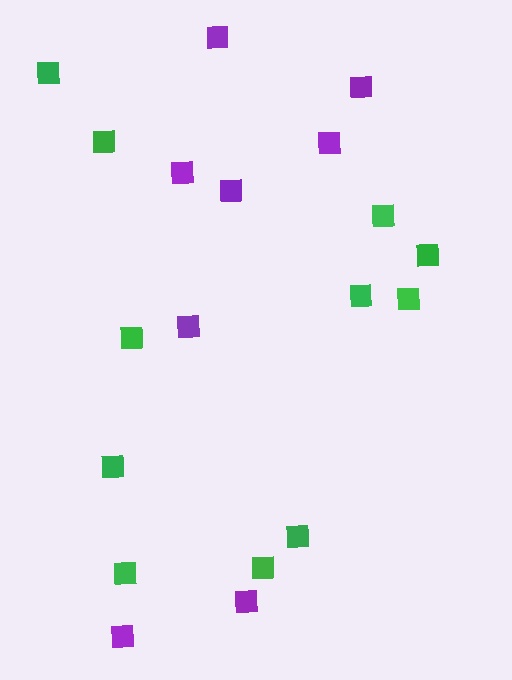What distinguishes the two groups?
There are 2 groups: one group of green squares (11) and one group of purple squares (8).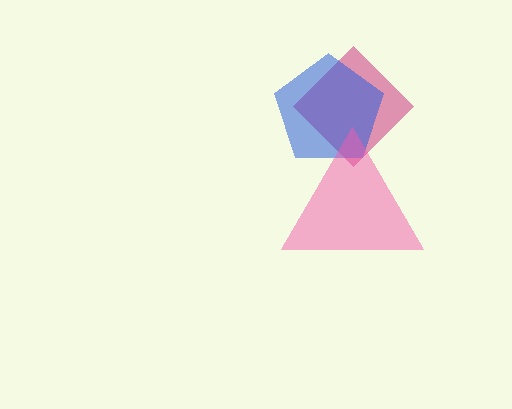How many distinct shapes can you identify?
There are 3 distinct shapes: a magenta diamond, a blue pentagon, a pink triangle.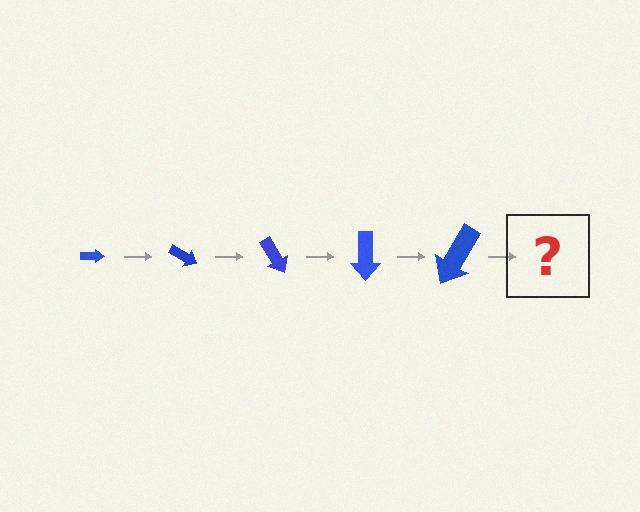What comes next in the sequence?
The next element should be an arrow, larger than the previous one and rotated 150 degrees from the start.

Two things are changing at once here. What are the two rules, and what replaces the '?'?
The two rules are that the arrow grows larger each step and it rotates 30 degrees each step. The '?' should be an arrow, larger than the previous one and rotated 150 degrees from the start.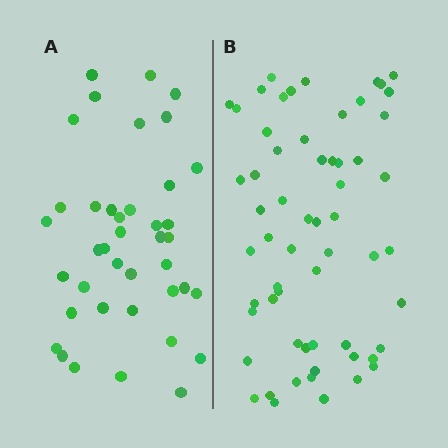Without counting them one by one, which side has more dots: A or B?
Region B (the right region) has more dots.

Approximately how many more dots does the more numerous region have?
Region B has approximately 20 more dots than region A.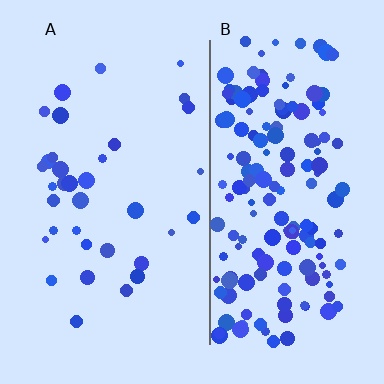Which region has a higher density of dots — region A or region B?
B (the right).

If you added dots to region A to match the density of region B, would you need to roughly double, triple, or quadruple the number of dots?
Approximately quadruple.